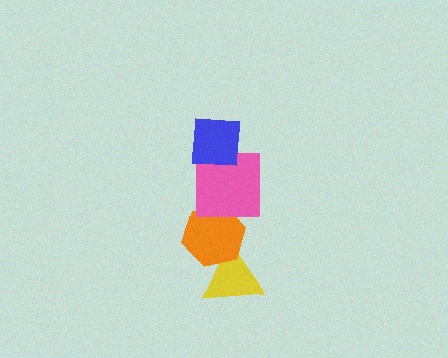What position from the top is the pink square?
The pink square is 2nd from the top.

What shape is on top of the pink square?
The blue square is on top of the pink square.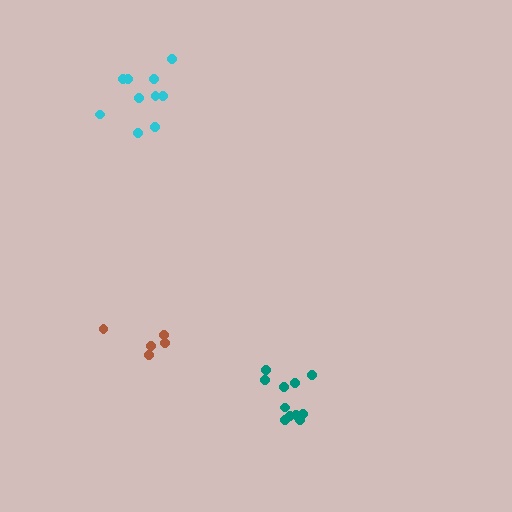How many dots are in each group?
Group 1: 10 dots, Group 2: 11 dots, Group 3: 5 dots (26 total).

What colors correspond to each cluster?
The clusters are colored: cyan, teal, brown.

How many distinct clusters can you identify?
There are 3 distinct clusters.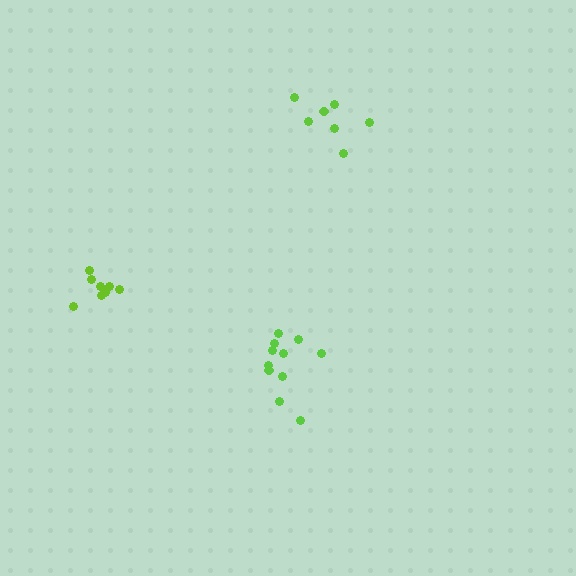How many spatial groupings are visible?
There are 3 spatial groupings.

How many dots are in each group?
Group 1: 8 dots, Group 2: 11 dots, Group 3: 7 dots (26 total).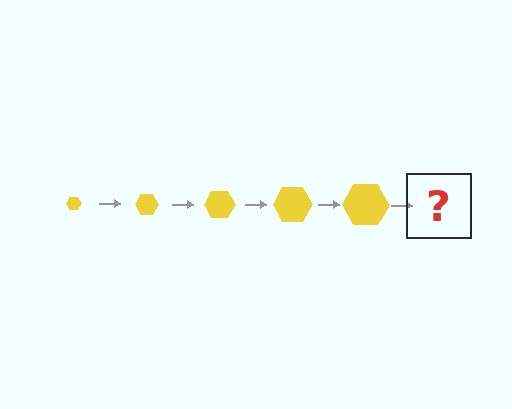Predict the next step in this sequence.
The next step is a yellow hexagon, larger than the previous one.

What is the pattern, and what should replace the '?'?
The pattern is that the hexagon gets progressively larger each step. The '?' should be a yellow hexagon, larger than the previous one.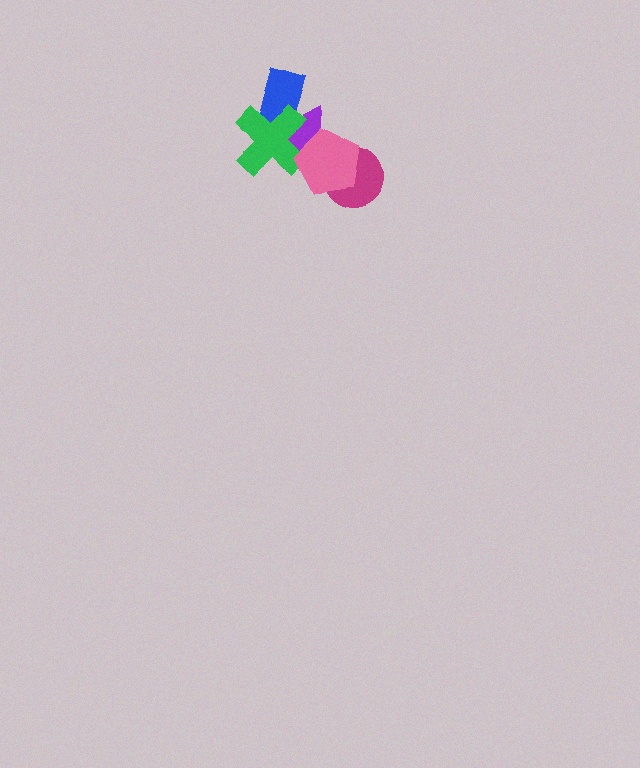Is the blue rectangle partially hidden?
Yes, it is partially covered by another shape.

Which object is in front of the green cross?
The pink pentagon is in front of the green cross.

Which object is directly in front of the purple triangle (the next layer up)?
The green cross is directly in front of the purple triangle.